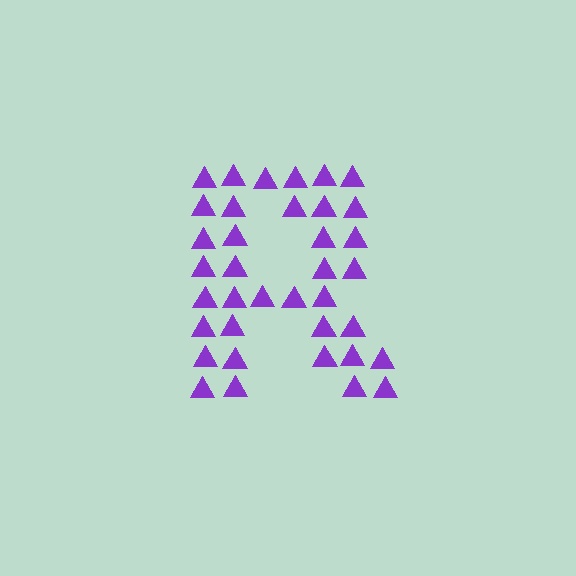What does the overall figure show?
The overall figure shows the letter R.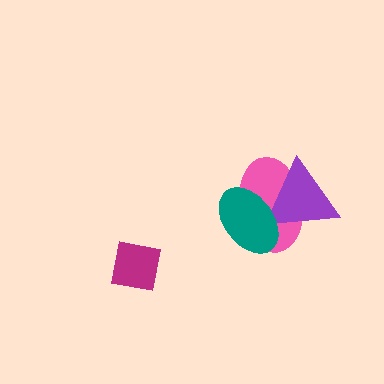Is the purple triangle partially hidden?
Yes, it is partially covered by another shape.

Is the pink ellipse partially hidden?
Yes, it is partially covered by another shape.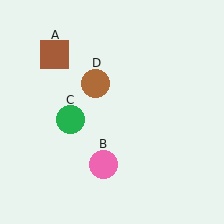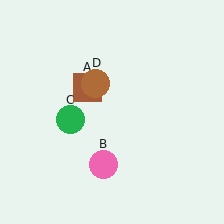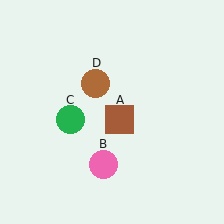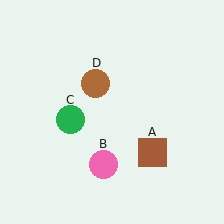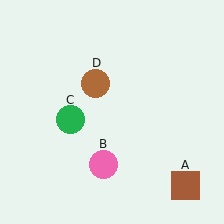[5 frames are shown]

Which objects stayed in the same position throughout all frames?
Pink circle (object B) and green circle (object C) and brown circle (object D) remained stationary.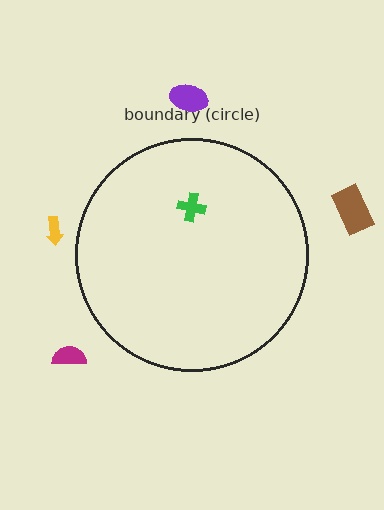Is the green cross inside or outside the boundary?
Inside.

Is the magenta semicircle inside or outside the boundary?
Outside.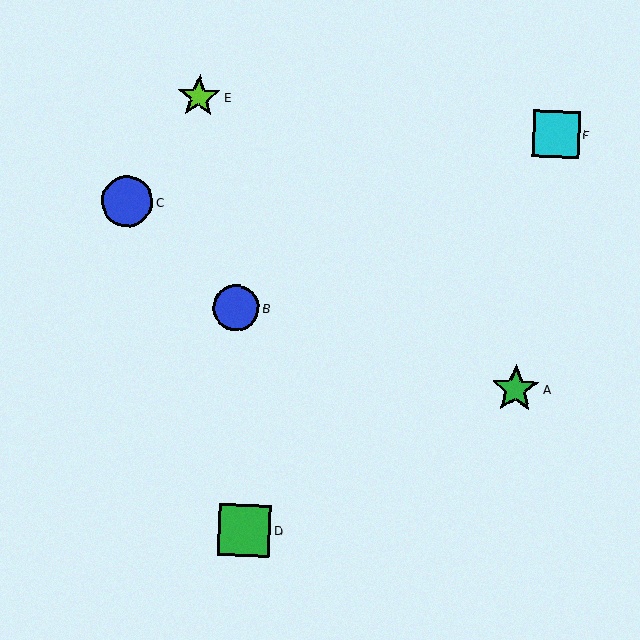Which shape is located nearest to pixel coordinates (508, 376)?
The green star (labeled A) at (516, 389) is nearest to that location.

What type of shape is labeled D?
Shape D is a green square.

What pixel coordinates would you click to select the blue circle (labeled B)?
Click at (236, 308) to select the blue circle B.